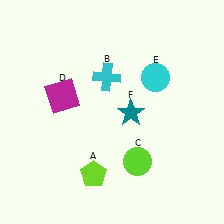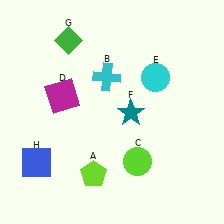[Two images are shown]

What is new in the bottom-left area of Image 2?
A blue square (H) was added in the bottom-left area of Image 2.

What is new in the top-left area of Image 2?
A green diamond (G) was added in the top-left area of Image 2.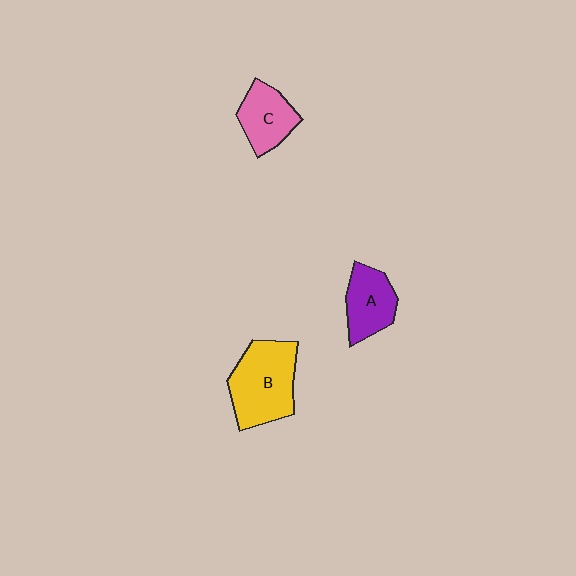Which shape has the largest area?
Shape B (yellow).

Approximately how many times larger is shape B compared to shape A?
Approximately 1.6 times.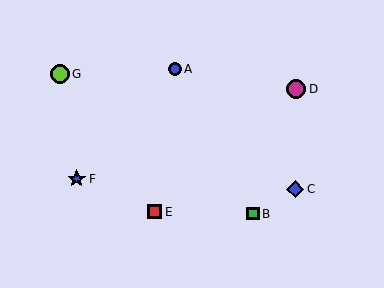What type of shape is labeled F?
Shape F is a blue star.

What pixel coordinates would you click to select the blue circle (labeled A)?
Click at (175, 69) to select the blue circle A.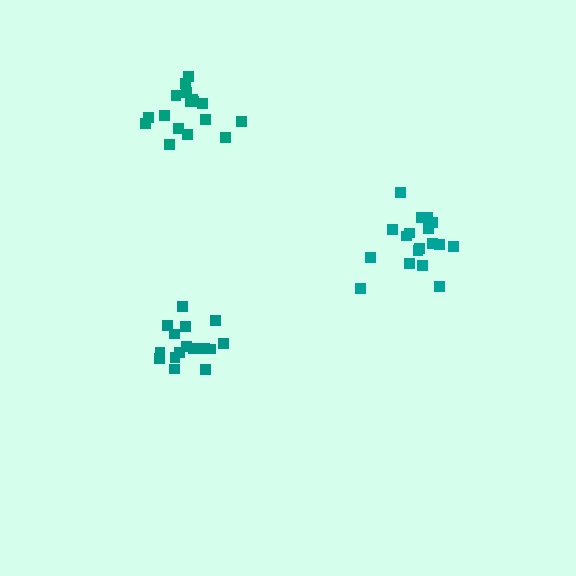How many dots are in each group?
Group 1: 17 dots, Group 2: 18 dots, Group 3: 16 dots (51 total).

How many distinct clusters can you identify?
There are 3 distinct clusters.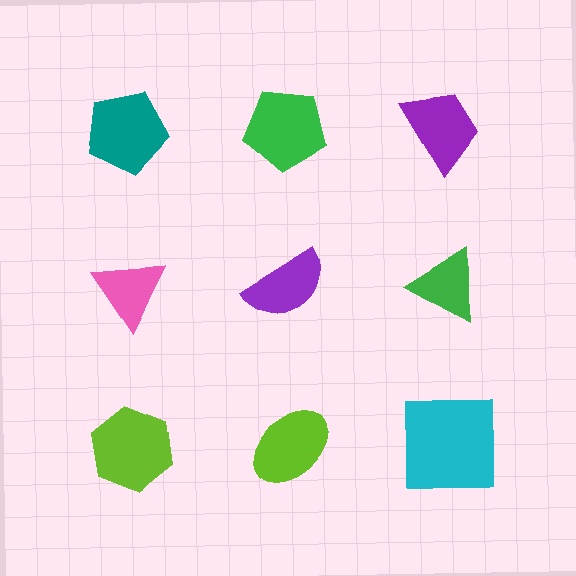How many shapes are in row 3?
3 shapes.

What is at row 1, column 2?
A green pentagon.